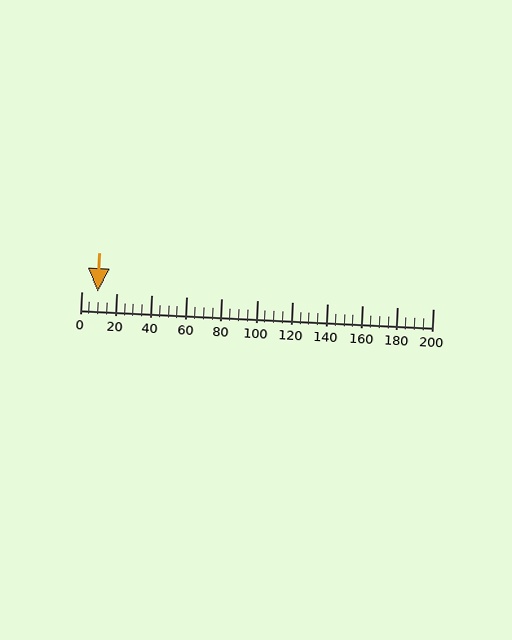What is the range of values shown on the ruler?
The ruler shows values from 0 to 200.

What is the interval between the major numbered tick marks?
The major tick marks are spaced 20 units apart.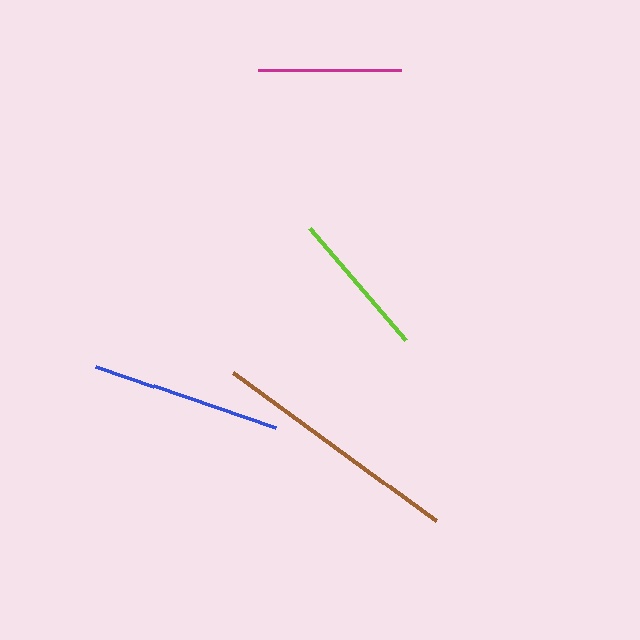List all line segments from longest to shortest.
From longest to shortest: brown, blue, lime, magenta.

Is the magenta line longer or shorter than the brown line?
The brown line is longer than the magenta line.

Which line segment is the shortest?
The magenta line is the shortest at approximately 143 pixels.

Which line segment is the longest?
The brown line is the longest at approximately 250 pixels.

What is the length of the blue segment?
The blue segment is approximately 190 pixels long.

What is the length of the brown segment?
The brown segment is approximately 250 pixels long.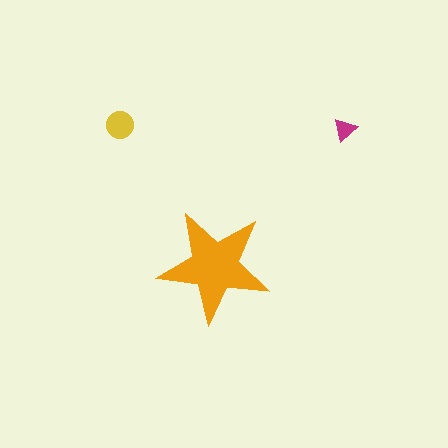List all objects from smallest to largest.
The magenta triangle, the yellow circle, the orange star.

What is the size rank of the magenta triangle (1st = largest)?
3rd.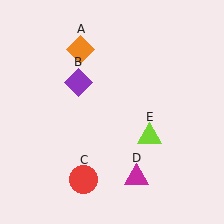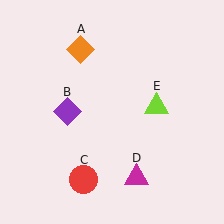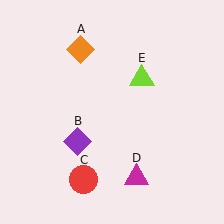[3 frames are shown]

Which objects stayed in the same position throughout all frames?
Orange diamond (object A) and red circle (object C) and magenta triangle (object D) remained stationary.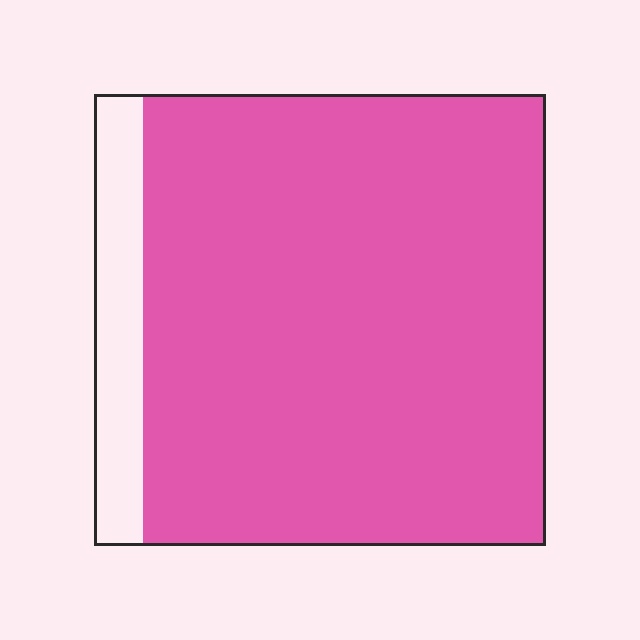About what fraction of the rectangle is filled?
About nine tenths (9/10).